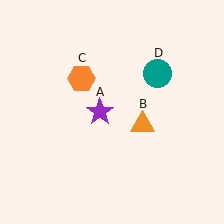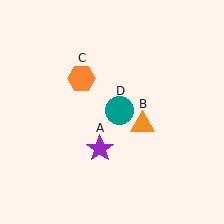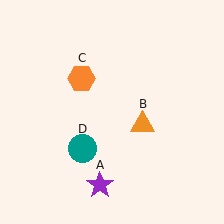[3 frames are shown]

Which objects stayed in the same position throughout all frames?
Orange triangle (object B) and orange hexagon (object C) remained stationary.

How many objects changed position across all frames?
2 objects changed position: purple star (object A), teal circle (object D).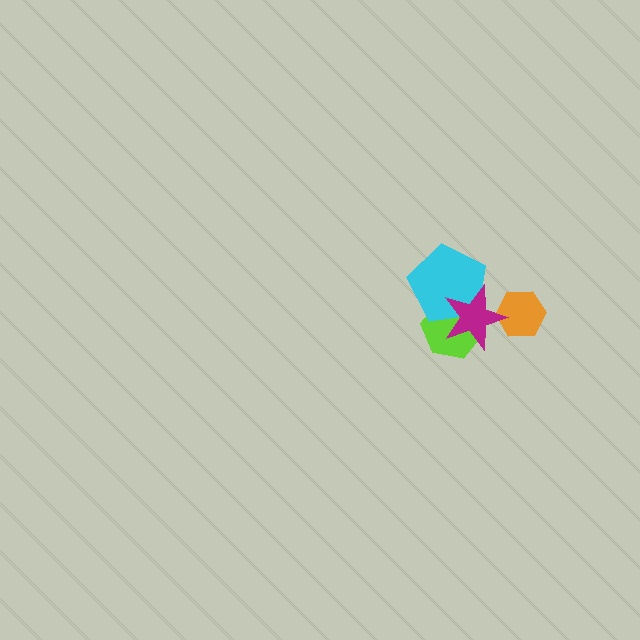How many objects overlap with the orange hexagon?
1 object overlaps with the orange hexagon.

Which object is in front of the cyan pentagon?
The magenta star is in front of the cyan pentagon.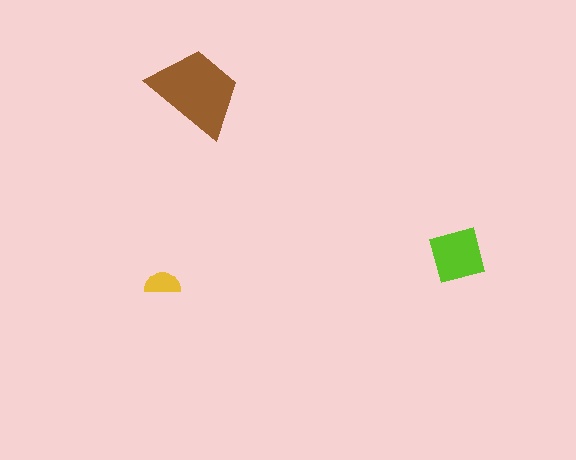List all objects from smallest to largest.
The yellow semicircle, the lime square, the brown trapezoid.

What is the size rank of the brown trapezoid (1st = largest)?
1st.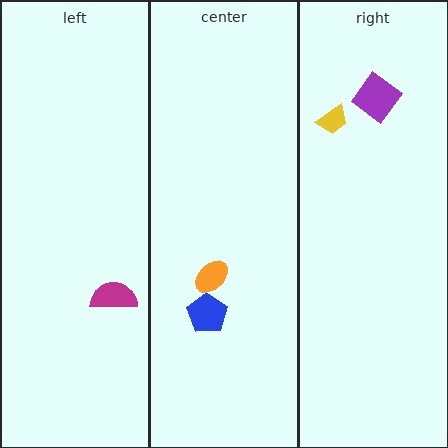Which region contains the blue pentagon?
The center region.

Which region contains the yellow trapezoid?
The right region.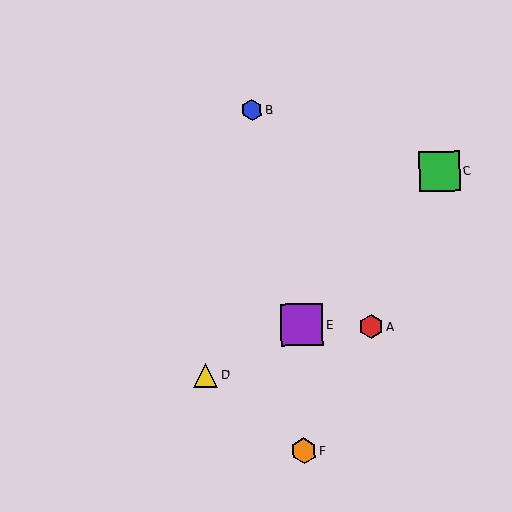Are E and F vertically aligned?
Yes, both are at x≈302.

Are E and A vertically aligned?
No, E is at x≈302 and A is at x≈371.